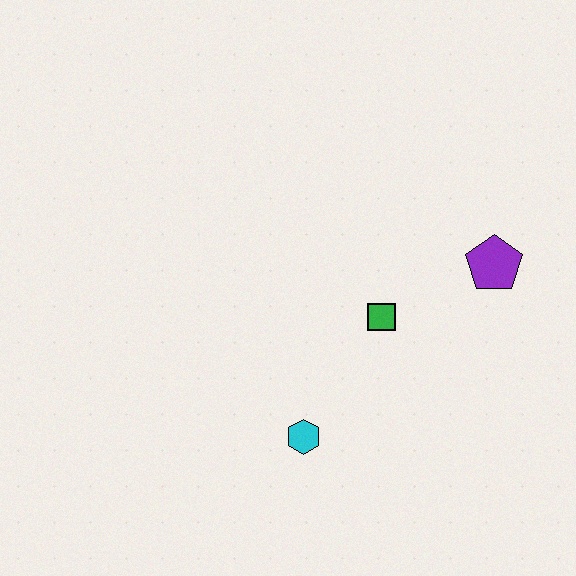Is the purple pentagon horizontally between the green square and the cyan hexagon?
No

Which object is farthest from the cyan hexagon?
The purple pentagon is farthest from the cyan hexagon.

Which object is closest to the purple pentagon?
The green square is closest to the purple pentagon.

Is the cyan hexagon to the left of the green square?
Yes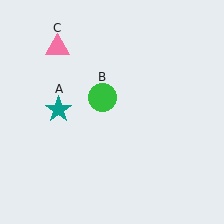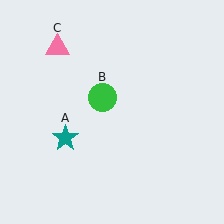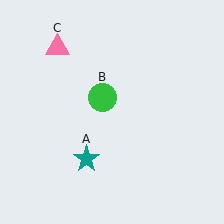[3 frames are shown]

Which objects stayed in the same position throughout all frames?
Green circle (object B) and pink triangle (object C) remained stationary.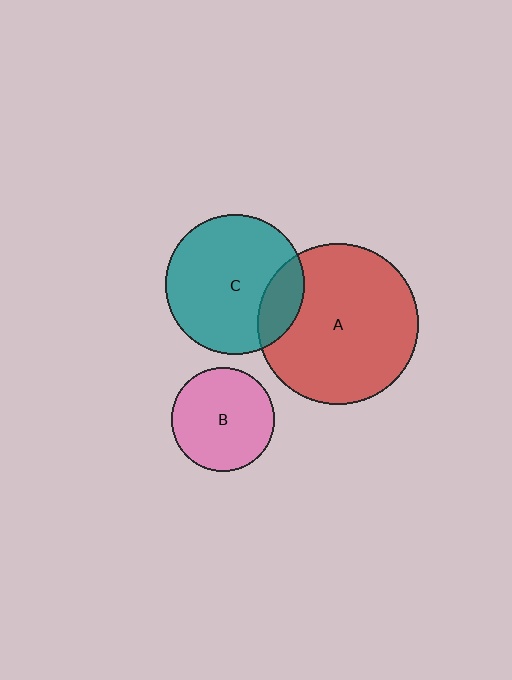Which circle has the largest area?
Circle A (red).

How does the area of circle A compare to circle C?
Approximately 1.3 times.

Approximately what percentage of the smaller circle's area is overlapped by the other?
Approximately 20%.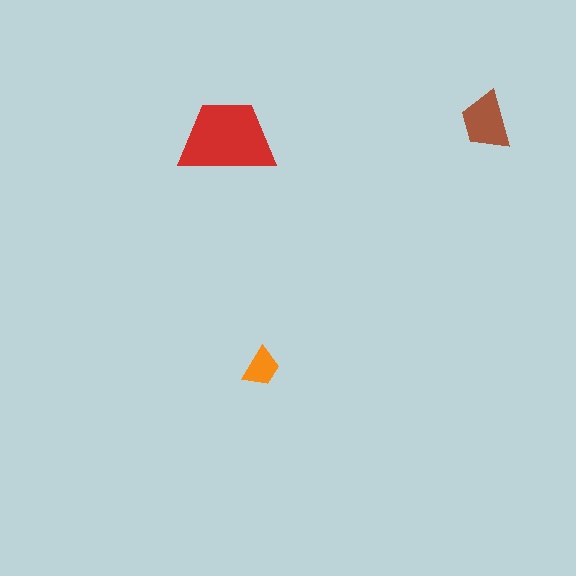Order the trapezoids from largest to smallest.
the red one, the brown one, the orange one.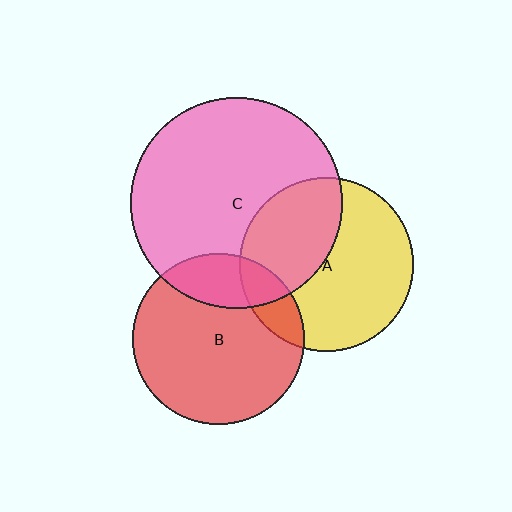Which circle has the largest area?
Circle C (pink).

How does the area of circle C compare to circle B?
Approximately 1.5 times.